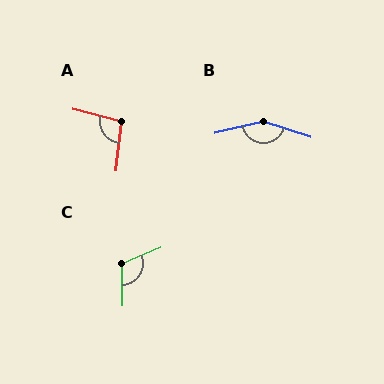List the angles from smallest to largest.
A (99°), C (111°), B (149°).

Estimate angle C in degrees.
Approximately 111 degrees.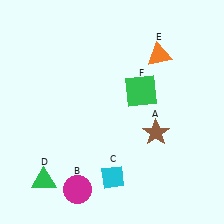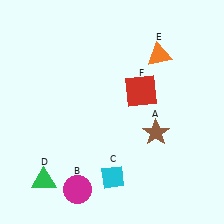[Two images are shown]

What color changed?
The square (F) changed from green in Image 1 to red in Image 2.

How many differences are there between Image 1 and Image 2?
There is 1 difference between the two images.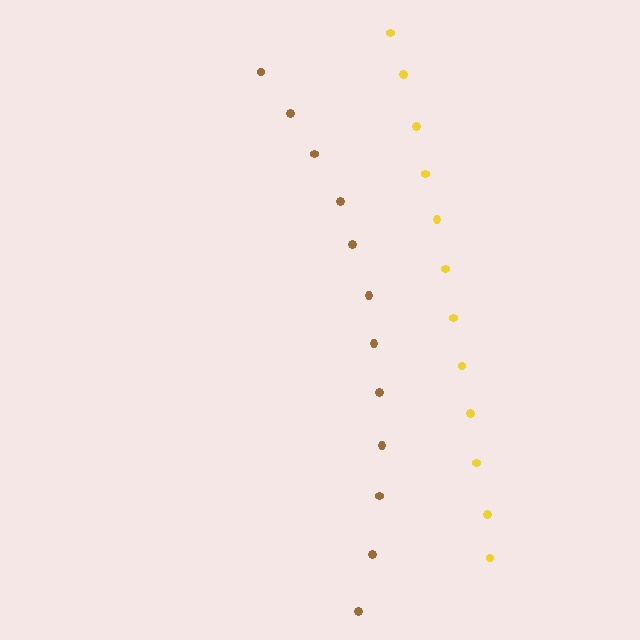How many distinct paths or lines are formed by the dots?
There are 2 distinct paths.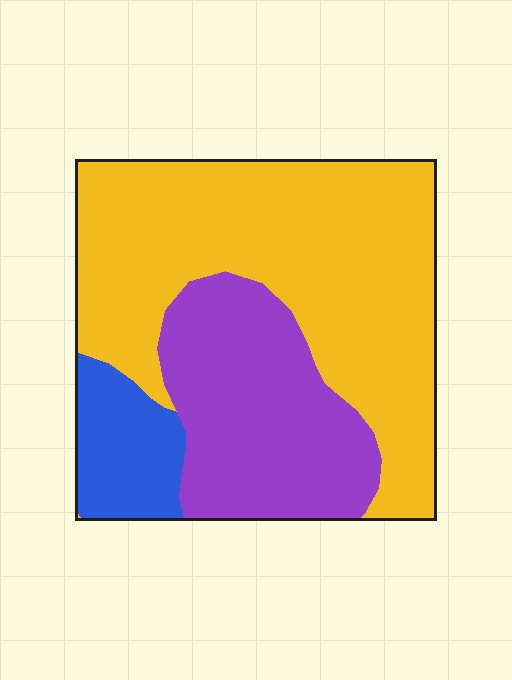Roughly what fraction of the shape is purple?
Purple covers 30% of the shape.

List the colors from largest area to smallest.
From largest to smallest: yellow, purple, blue.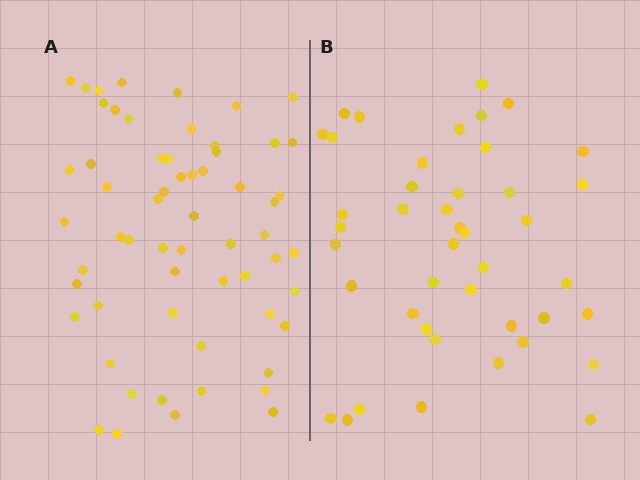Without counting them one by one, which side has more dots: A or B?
Region A (the left region) has more dots.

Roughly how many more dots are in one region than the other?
Region A has approximately 15 more dots than region B.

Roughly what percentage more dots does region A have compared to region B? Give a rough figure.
About 40% more.